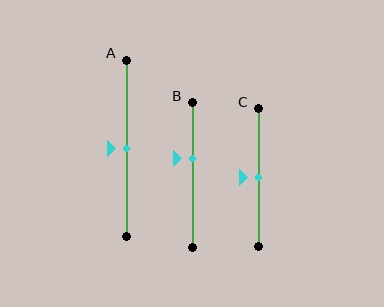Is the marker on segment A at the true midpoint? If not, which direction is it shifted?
Yes, the marker on segment A is at the true midpoint.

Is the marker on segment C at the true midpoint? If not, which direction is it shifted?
Yes, the marker on segment C is at the true midpoint.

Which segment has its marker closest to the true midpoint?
Segment A has its marker closest to the true midpoint.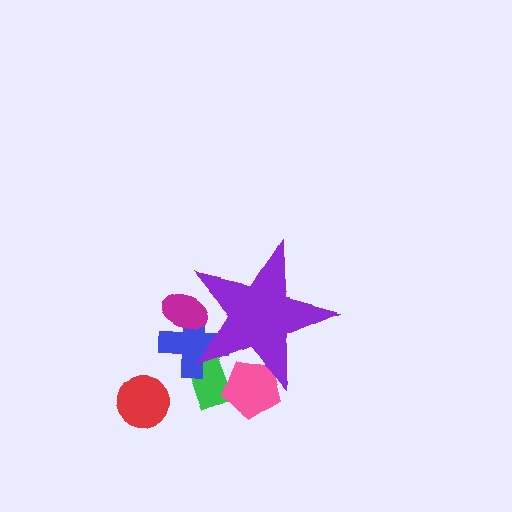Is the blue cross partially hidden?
Yes, the blue cross is partially hidden behind the purple star.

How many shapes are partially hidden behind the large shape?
4 shapes are partially hidden.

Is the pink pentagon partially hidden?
Yes, the pink pentagon is partially hidden behind the purple star.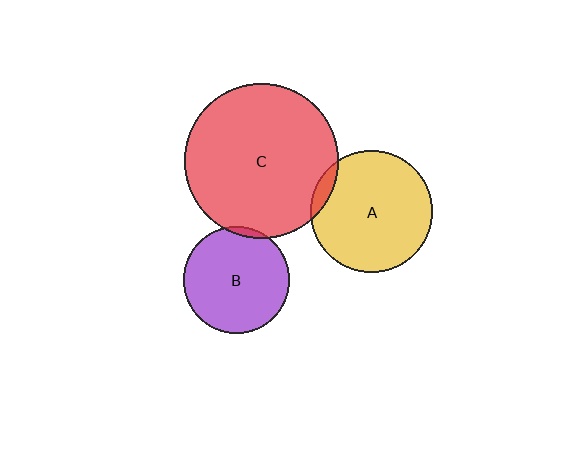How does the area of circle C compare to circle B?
Approximately 2.1 times.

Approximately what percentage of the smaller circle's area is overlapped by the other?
Approximately 5%.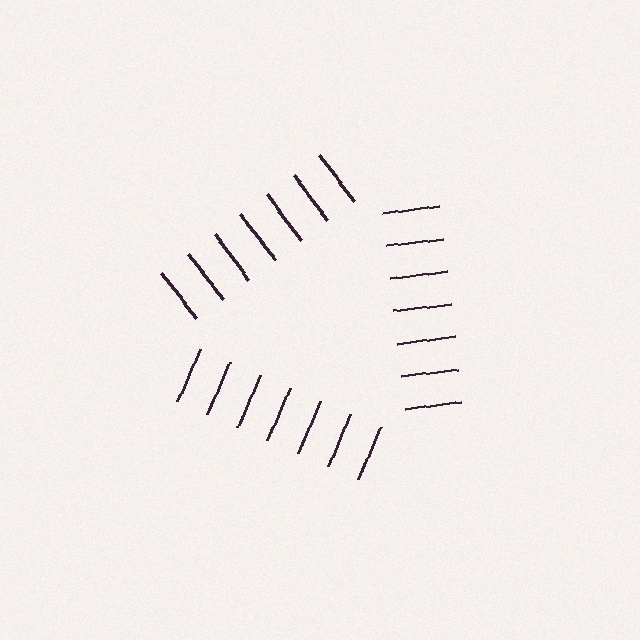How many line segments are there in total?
21 — 7 along each of the 3 edges.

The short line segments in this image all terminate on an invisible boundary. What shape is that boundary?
An illusory triangle — the line segments terminate on its edges but no continuous stroke is drawn.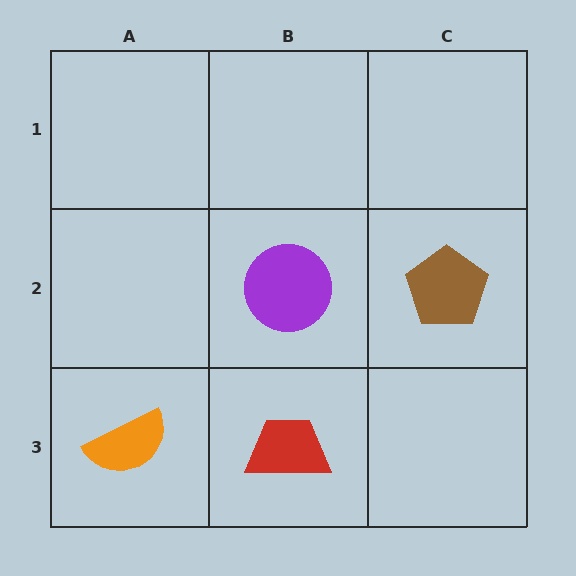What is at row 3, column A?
An orange semicircle.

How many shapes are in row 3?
2 shapes.